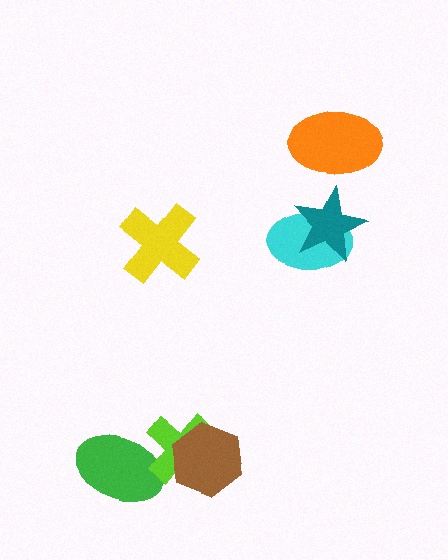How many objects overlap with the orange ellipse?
0 objects overlap with the orange ellipse.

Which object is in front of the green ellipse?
The lime cross is in front of the green ellipse.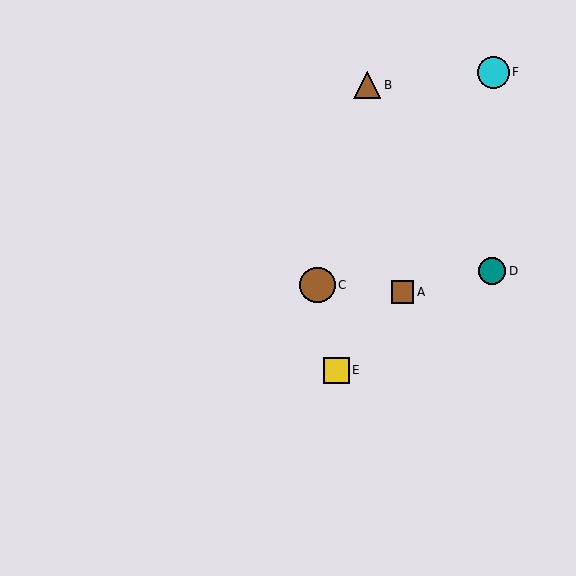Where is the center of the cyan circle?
The center of the cyan circle is at (493, 72).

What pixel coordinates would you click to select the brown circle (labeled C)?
Click at (317, 285) to select the brown circle C.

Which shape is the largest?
The brown circle (labeled C) is the largest.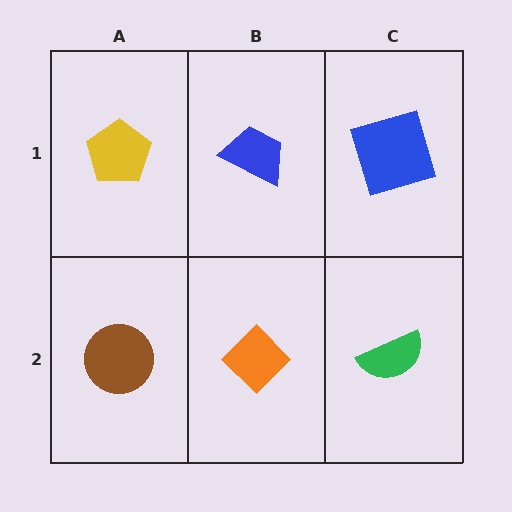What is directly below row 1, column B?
An orange diamond.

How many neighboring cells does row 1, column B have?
3.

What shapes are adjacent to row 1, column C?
A green semicircle (row 2, column C), a blue trapezoid (row 1, column B).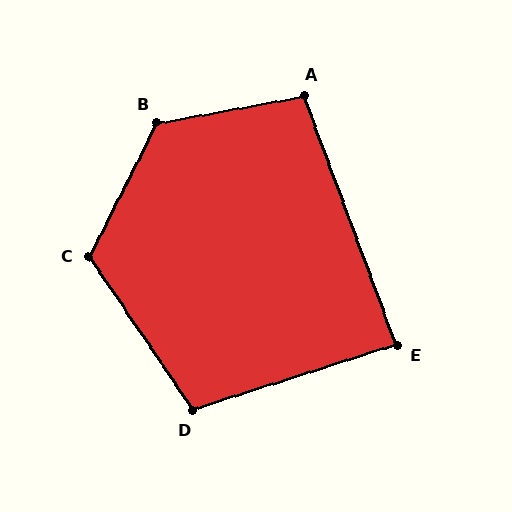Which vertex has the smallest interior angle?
E, at approximately 87 degrees.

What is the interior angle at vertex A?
Approximately 100 degrees (obtuse).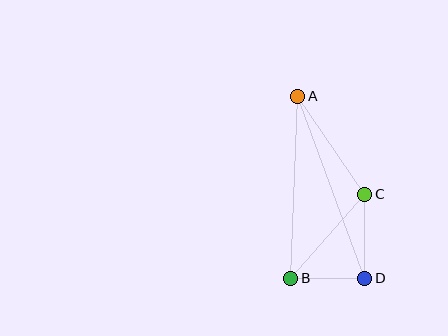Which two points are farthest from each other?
Points A and D are farthest from each other.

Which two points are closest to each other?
Points B and D are closest to each other.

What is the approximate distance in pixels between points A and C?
The distance between A and C is approximately 119 pixels.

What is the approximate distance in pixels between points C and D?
The distance between C and D is approximately 84 pixels.